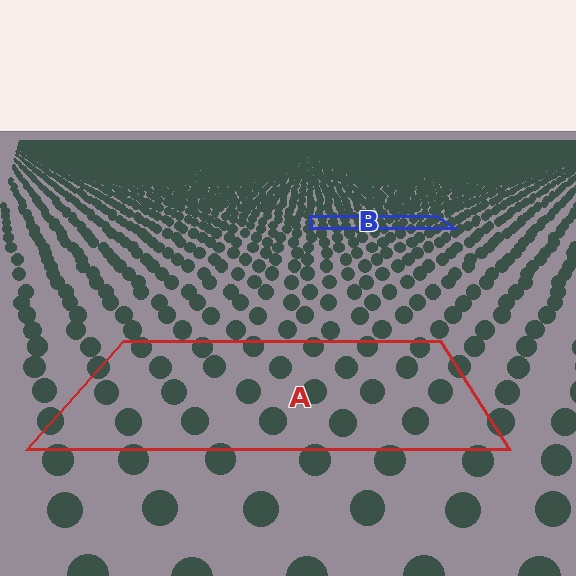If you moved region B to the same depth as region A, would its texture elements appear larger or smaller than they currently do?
They would appear larger. At a closer depth, the same texture elements are projected at a bigger on-screen size.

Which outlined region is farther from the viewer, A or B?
Region B is farther from the viewer — the texture elements inside it appear smaller and more densely packed.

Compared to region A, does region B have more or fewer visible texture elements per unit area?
Region B has more texture elements per unit area — they are packed more densely because it is farther away.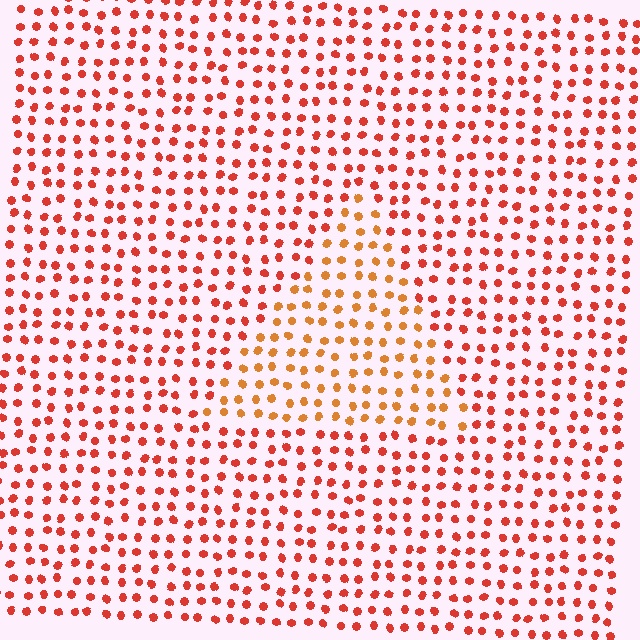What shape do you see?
I see a triangle.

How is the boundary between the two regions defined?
The boundary is defined purely by a slight shift in hue (about 26 degrees). Spacing, size, and orientation are identical on both sides.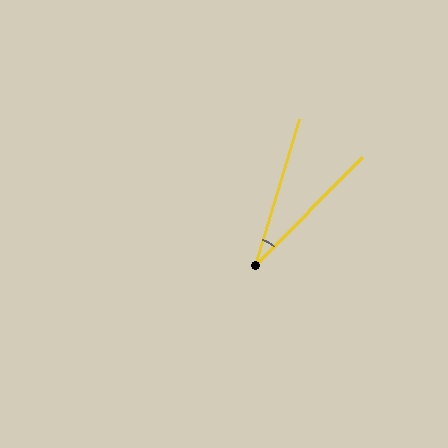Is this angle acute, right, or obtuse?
It is acute.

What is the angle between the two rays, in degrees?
Approximately 28 degrees.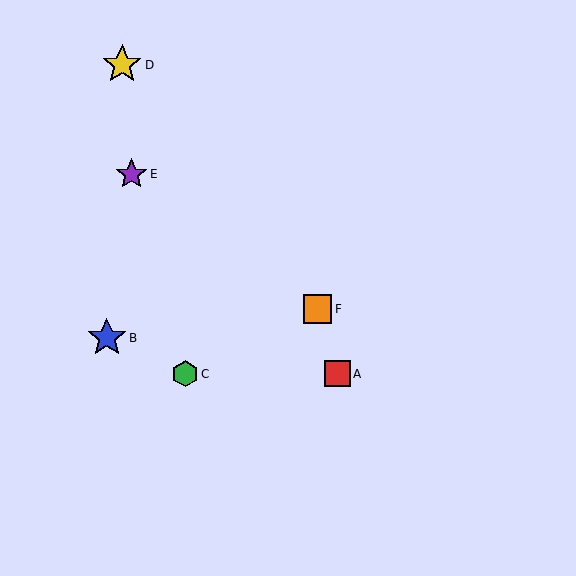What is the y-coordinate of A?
Object A is at y≈374.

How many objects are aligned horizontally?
2 objects (A, C) are aligned horizontally.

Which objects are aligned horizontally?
Objects A, C are aligned horizontally.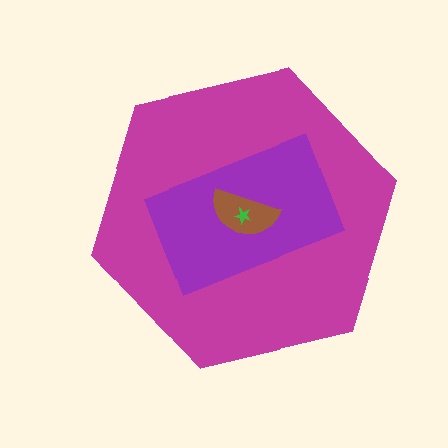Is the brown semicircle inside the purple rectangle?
Yes.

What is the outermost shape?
The magenta hexagon.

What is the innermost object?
The green star.